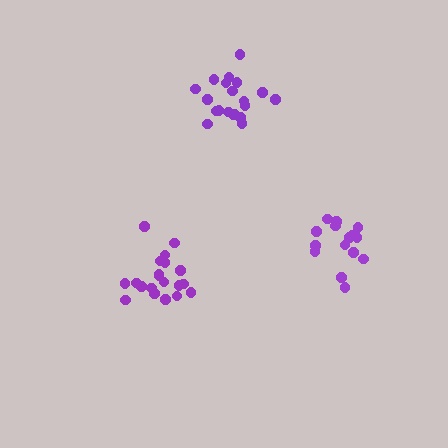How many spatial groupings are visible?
There are 3 spatial groupings.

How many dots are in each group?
Group 1: 15 dots, Group 2: 20 dots, Group 3: 20 dots (55 total).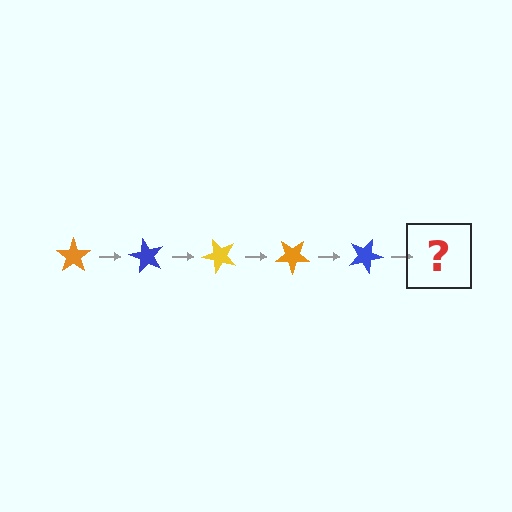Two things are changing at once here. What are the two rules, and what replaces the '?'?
The two rules are that it rotates 60 degrees each step and the color cycles through orange, blue, and yellow. The '?' should be a yellow star, rotated 300 degrees from the start.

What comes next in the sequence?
The next element should be a yellow star, rotated 300 degrees from the start.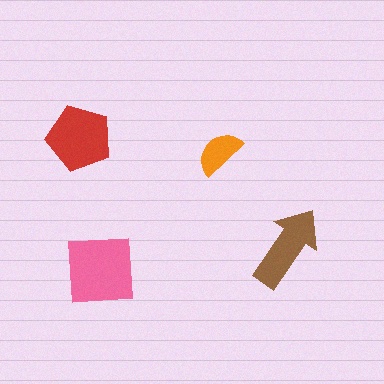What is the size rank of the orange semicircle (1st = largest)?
4th.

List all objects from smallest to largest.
The orange semicircle, the brown arrow, the red pentagon, the pink square.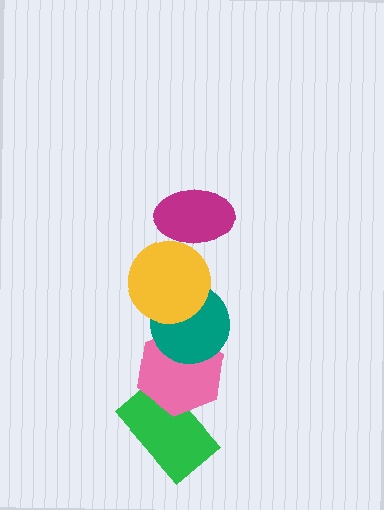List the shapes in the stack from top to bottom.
From top to bottom: the magenta ellipse, the yellow circle, the teal circle, the pink hexagon, the green rectangle.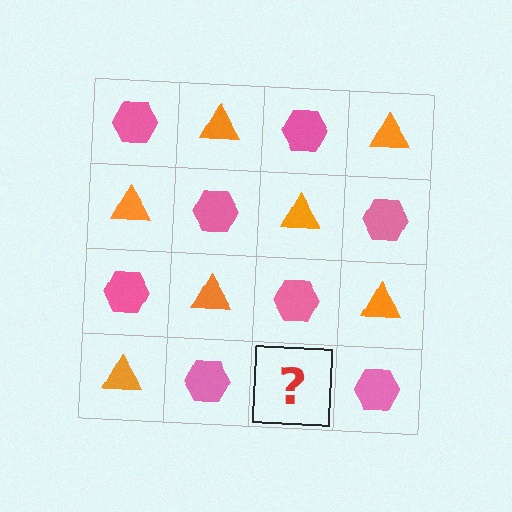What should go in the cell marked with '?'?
The missing cell should contain an orange triangle.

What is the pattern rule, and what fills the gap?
The rule is that it alternates pink hexagon and orange triangle in a checkerboard pattern. The gap should be filled with an orange triangle.